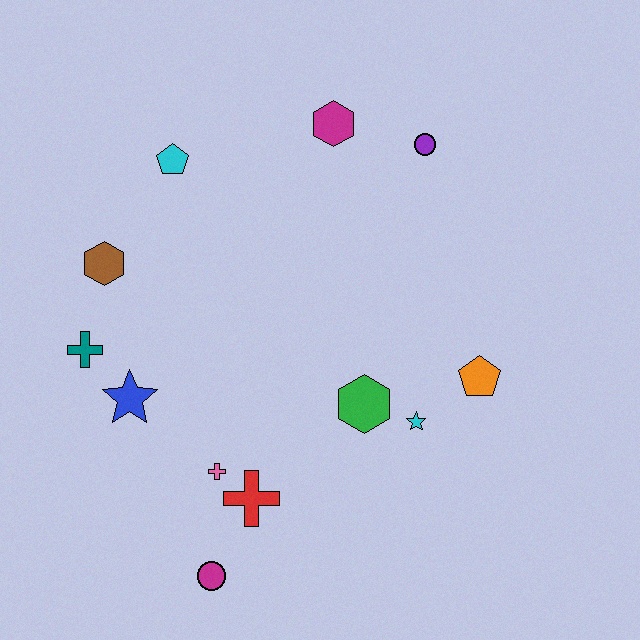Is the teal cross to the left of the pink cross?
Yes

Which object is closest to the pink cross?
The red cross is closest to the pink cross.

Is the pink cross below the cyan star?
Yes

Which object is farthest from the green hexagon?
The cyan pentagon is farthest from the green hexagon.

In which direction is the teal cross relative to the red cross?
The teal cross is to the left of the red cross.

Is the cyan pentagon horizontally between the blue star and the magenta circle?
Yes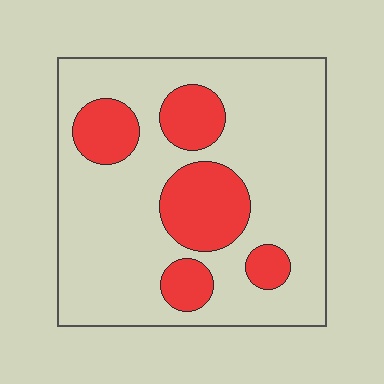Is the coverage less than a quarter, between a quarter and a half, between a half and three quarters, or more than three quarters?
Less than a quarter.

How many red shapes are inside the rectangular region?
5.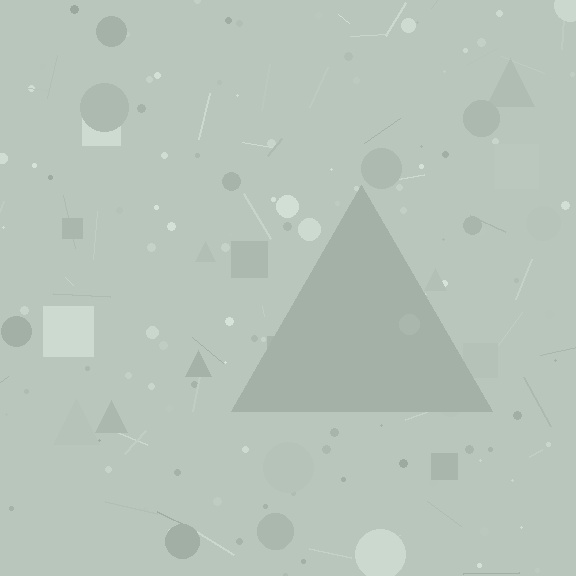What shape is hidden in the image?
A triangle is hidden in the image.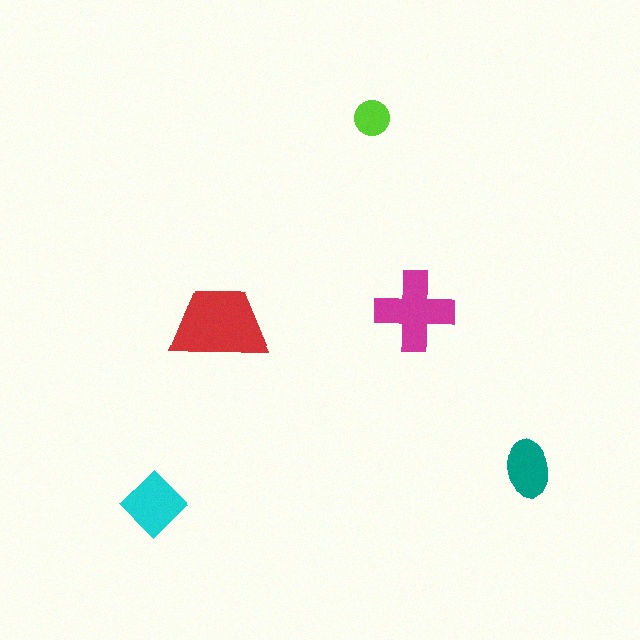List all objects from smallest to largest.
The lime circle, the teal ellipse, the cyan diamond, the magenta cross, the red trapezoid.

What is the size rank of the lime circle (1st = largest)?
5th.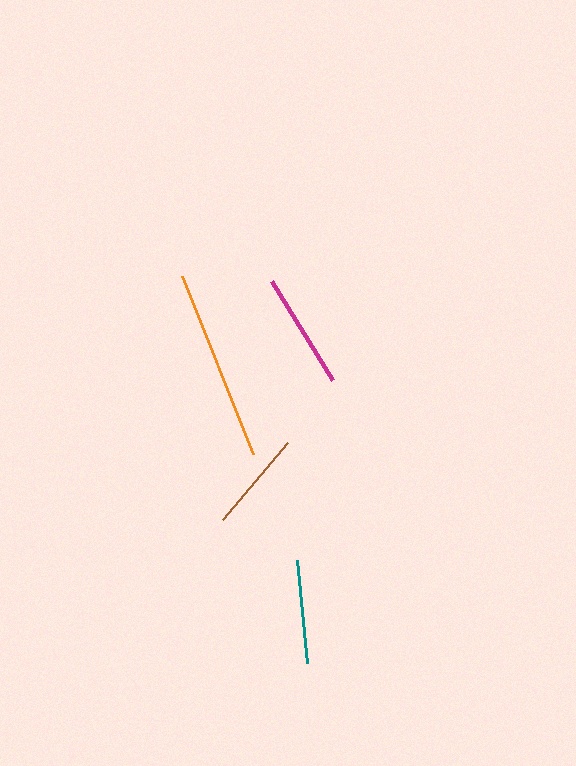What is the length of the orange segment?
The orange segment is approximately 191 pixels long.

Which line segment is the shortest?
The brown line is the shortest at approximately 101 pixels.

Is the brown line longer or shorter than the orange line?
The orange line is longer than the brown line.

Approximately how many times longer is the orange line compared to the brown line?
The orange line is approximately 1.9 times the length of the brown line.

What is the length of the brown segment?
The brown segment is approximately 101 pixels long.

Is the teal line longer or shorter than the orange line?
The orange line is longer than the teal line.